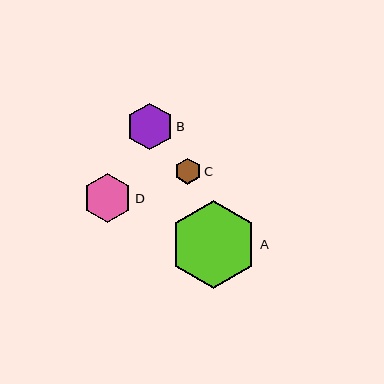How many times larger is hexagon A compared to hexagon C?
Hexagon A is approximately 3.3 times the size of hexagon C.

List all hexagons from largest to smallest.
From largest to smallest: A, D, B, C.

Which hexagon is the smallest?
Hexagon C is the smallest with a size of approximately 26 pixels.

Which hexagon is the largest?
Hexagon A is the largest with a size of approximately 88 pixels.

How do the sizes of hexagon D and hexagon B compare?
Hexagon D and hexagon B are approximately the same size.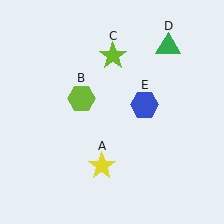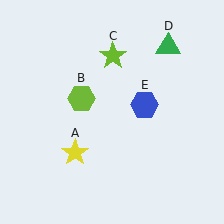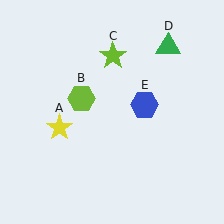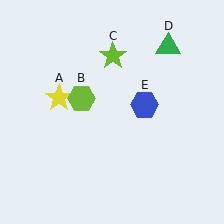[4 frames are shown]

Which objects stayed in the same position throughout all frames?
Lime hexagon (object B) and lime star (object C) and green triangle (object D) and blue hexagon (object E) remained stationary.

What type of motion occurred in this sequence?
The yellow star (object A) rotated clockwise around the center of the scene.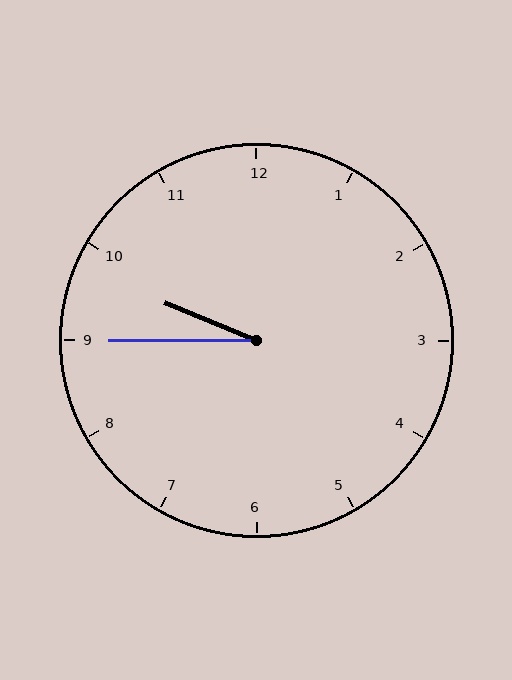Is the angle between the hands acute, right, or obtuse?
It is acute.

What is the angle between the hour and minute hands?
Approximately 22 degrees.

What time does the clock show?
9:45.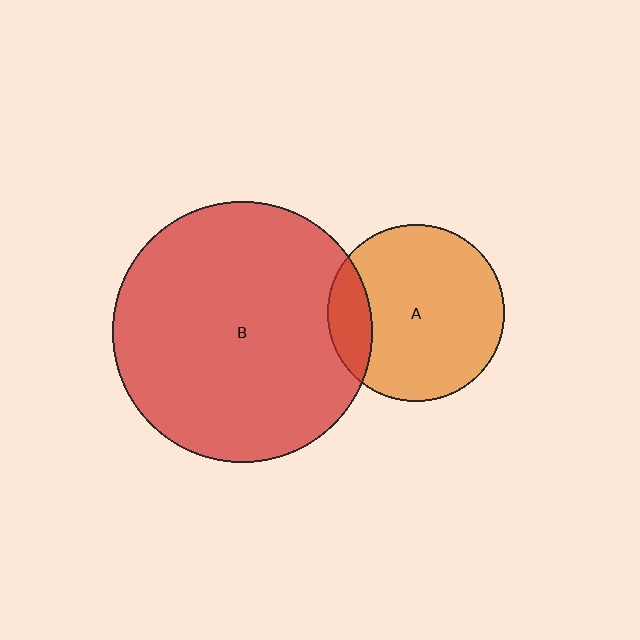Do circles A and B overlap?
Yes.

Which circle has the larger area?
Circle B (red).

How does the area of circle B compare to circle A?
Approximately 2.2 times.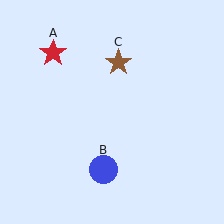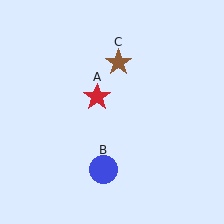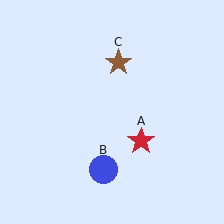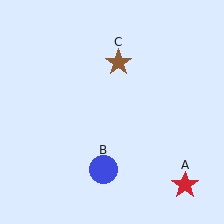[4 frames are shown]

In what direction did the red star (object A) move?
The red star (object A) moved down and to the right.